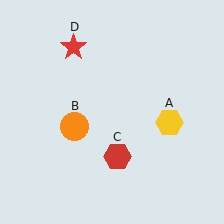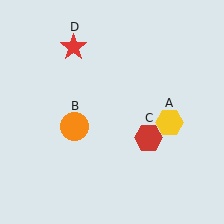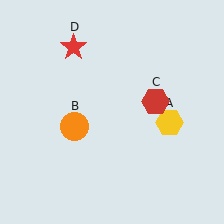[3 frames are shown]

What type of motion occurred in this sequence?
The red hexagon (object C) rotated counterclockwise around the center of the scene.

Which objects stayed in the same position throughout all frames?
Yellow hexagon (object A) and orange circle (object B) and red star (object D) remained stationary.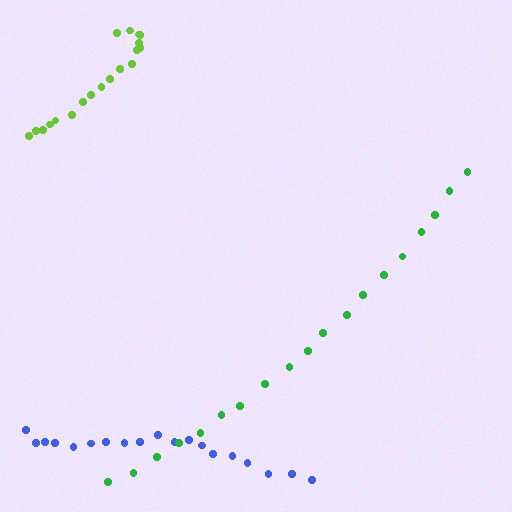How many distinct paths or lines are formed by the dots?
There are 3 distinct paths.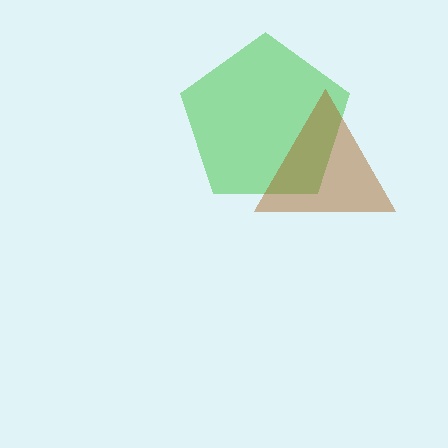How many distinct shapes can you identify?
There are 2 distinct shapes: a green pentagon, a brown triangle.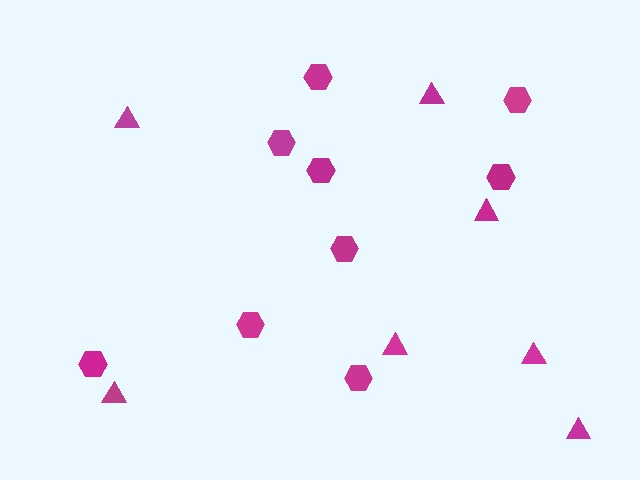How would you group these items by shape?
There are 2 groups: one group of hexagons (9) and one group of triangles (7).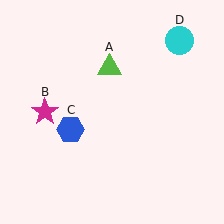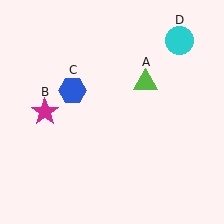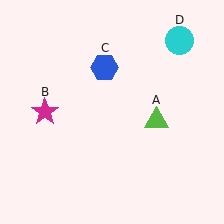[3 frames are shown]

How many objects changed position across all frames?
2 objects changed position: lime triangle (object A), blue hexagon (object C).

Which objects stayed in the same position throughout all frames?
Magenta star (object B) and cyan circle (object D) remained stationary.